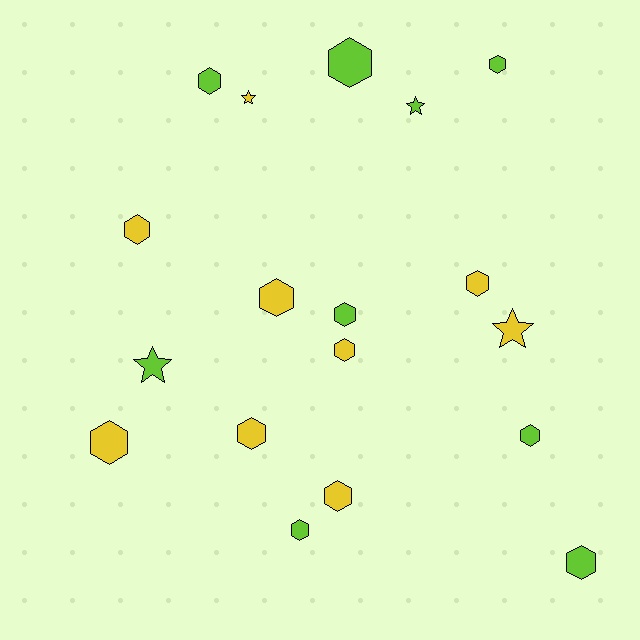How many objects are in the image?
There are 18 objects.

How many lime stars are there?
There are 2 lime stars.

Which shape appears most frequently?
Hexagon, with 14 objects.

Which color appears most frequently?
Yellow, with 9 objects.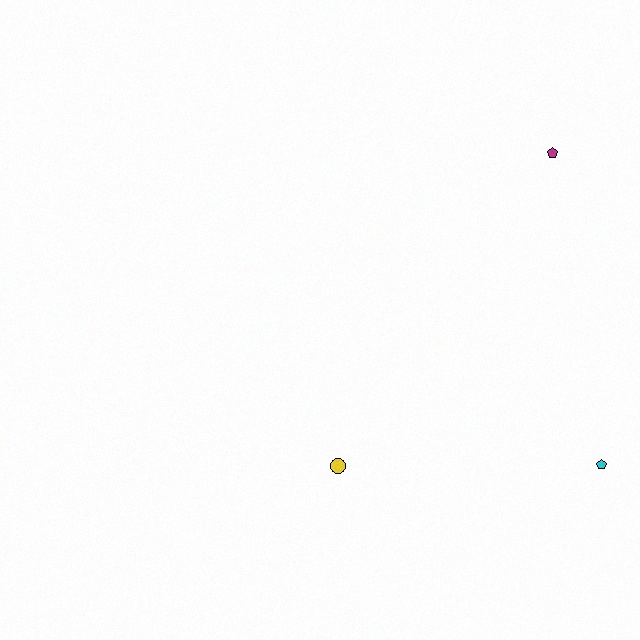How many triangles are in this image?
There are no triangles.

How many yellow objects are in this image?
There is 1 yellow object.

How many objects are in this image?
There are 3 objects.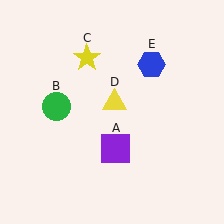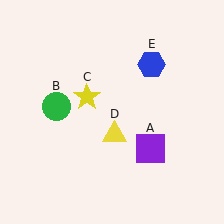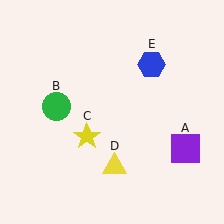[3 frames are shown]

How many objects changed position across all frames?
3 objects changed position: purple square (object A), yellow star (object C), yellow triangle (object D).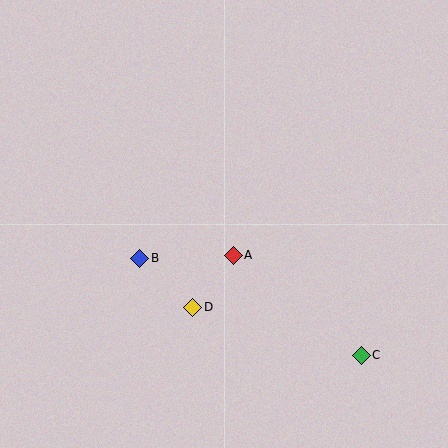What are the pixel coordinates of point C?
Point C is at (361, 355).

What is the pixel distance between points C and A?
The distance between C and A is 162 pixels.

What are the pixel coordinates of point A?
Point A is at (233, 255).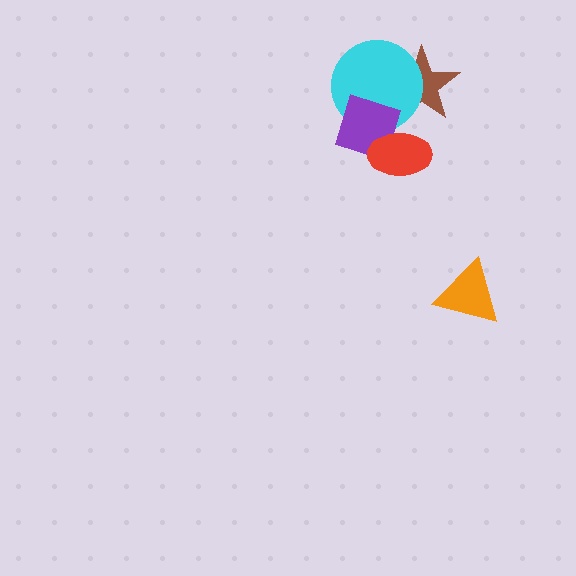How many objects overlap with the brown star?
2 objects overlap with the brown star.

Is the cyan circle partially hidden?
Yes, it is partially covered by another shape.